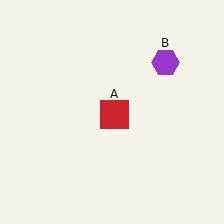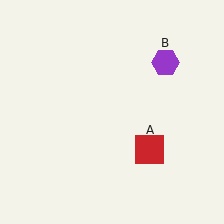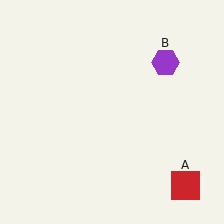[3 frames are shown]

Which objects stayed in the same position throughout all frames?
Purple hexagon (object B) remained stationary.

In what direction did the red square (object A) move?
The red square (object A) moved down and to the right.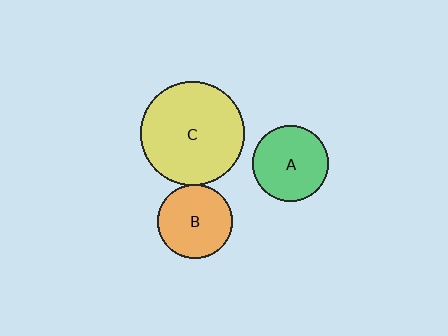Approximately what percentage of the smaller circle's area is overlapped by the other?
Approximately 5%.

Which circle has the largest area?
Circle C (yellow).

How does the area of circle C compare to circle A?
Approximately 1.9 times.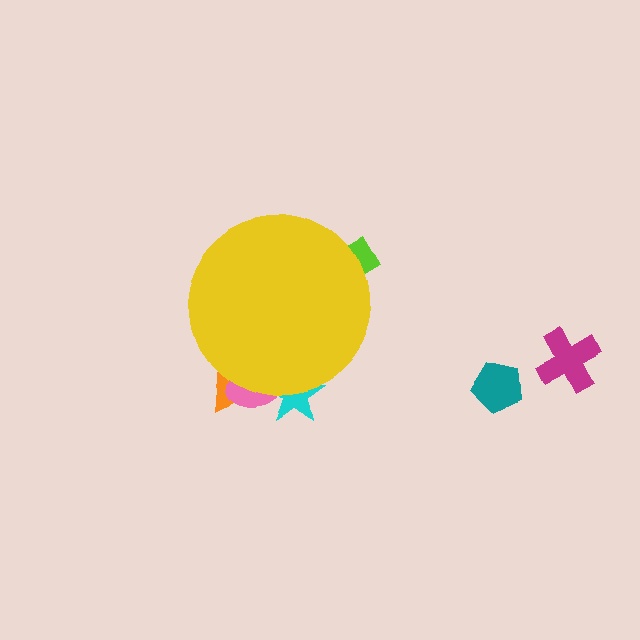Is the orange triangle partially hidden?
Yes, the orange triangle is partially hidden behind the yellow circle.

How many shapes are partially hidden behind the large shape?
4 shapes are partially hidden.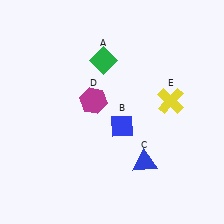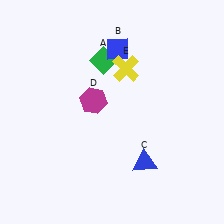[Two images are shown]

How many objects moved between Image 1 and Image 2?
2 objects moved between the two images.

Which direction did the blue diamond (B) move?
The blue diamond (B) moved up.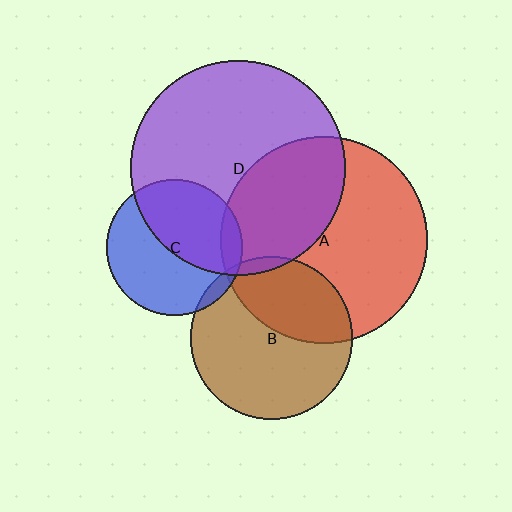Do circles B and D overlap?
Yes.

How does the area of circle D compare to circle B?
Approximately 1.7 times.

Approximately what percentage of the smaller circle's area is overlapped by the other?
Approximately 5%.